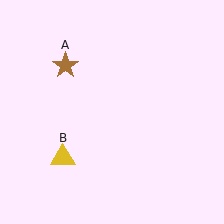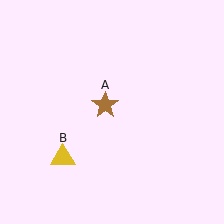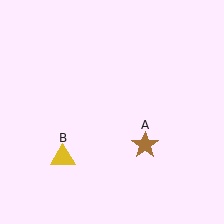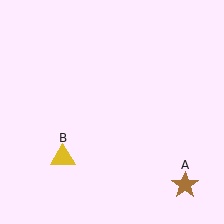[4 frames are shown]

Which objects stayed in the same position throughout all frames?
Yellow triangle (object B) remained stationary.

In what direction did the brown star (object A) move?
The brown star (object A) moved down and to the right.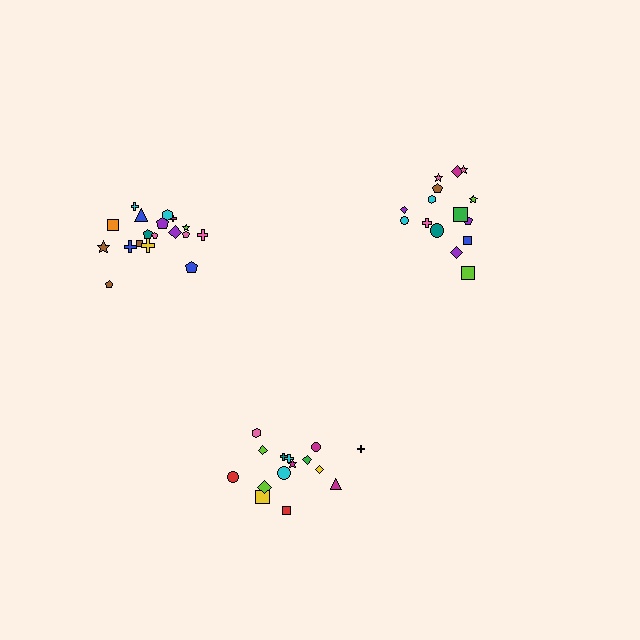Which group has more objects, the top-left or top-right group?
The top-left group.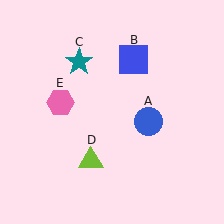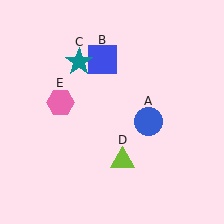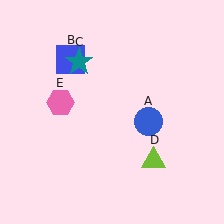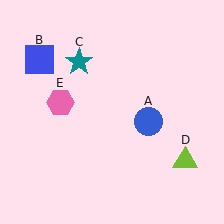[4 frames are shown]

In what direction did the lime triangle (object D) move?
The lime triangle (object D) moved right.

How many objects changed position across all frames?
2 objects changed position: blue square (object B), lime triangle (object D).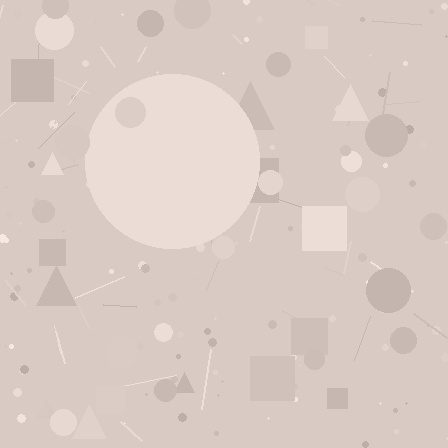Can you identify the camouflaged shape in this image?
The camouflaged shape is a circle.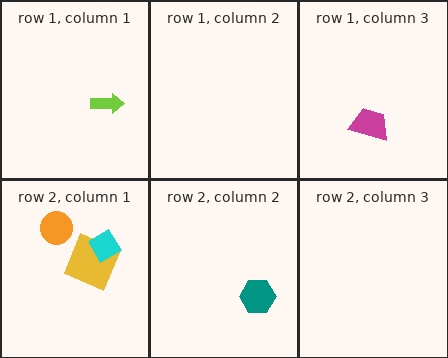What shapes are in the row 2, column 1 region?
The orange circle, the yellow square, the cyan diamond.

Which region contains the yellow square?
The row 2, column 1 region.